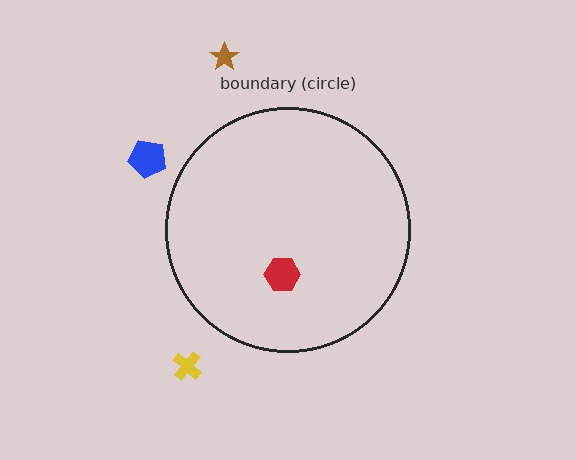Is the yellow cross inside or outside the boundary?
Outside.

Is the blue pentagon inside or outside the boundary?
Outside.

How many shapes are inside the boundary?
1 inside, 3 outside.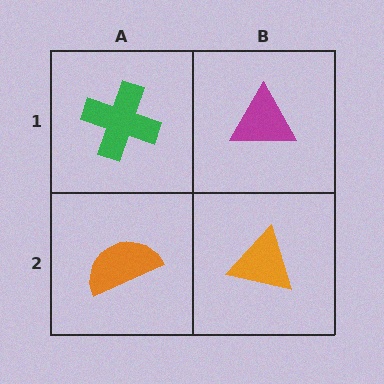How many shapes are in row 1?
2 shapes.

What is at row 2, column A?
An orange semicircle.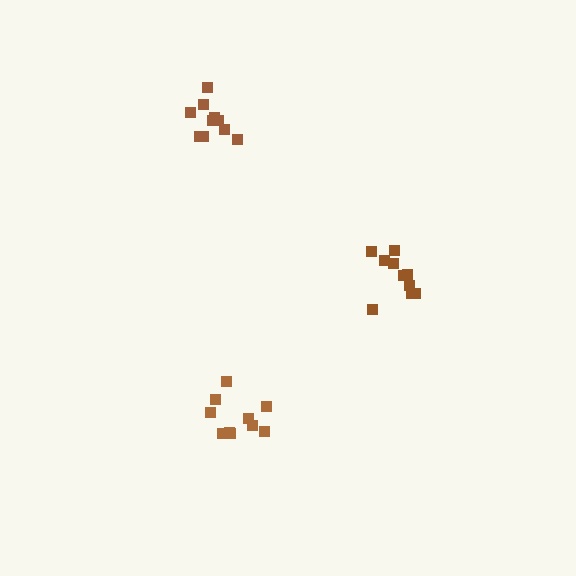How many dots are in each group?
Group 1: 10 dots, Group 2: 10 dots, Group 3: 10 dots (30 total).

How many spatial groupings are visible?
There are 3 spatial groupings.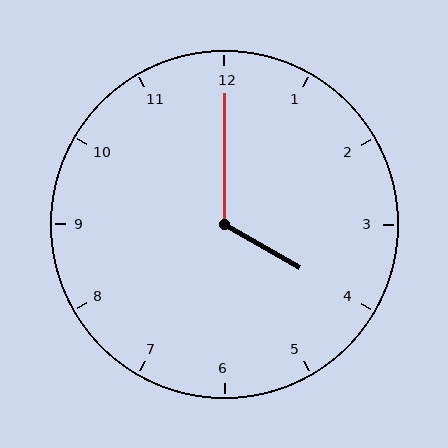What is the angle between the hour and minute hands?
Approximately 120 degrees.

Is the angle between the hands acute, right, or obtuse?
It is obtuse.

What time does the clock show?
4:00.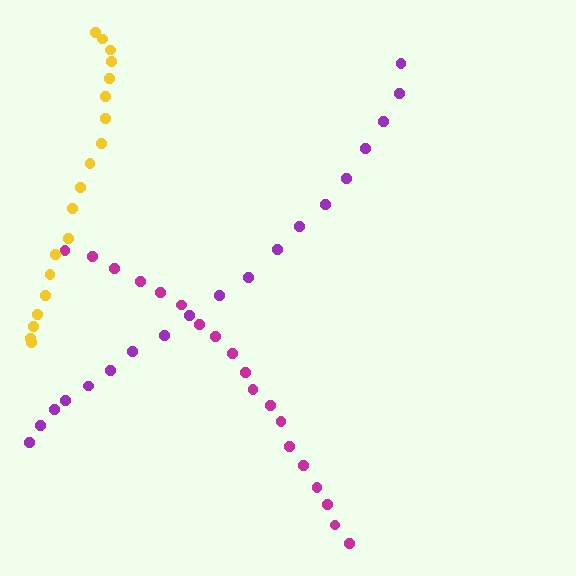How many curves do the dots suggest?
There are 3 distinct paths.